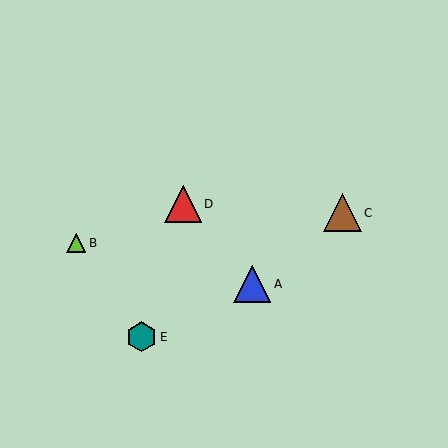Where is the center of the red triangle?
The center of the red triangle is at (183, 204).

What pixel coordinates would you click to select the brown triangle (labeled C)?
Click at (343, 213) to select the brown triangle C.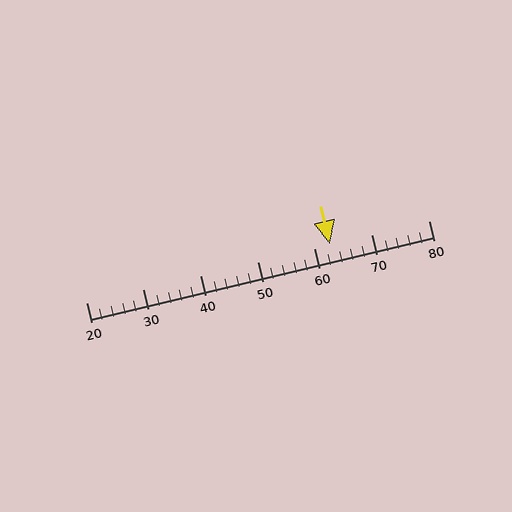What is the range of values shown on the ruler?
The ruler shows values from 20 to 80.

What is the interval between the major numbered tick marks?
The major tick marks are spaced 10 units apart.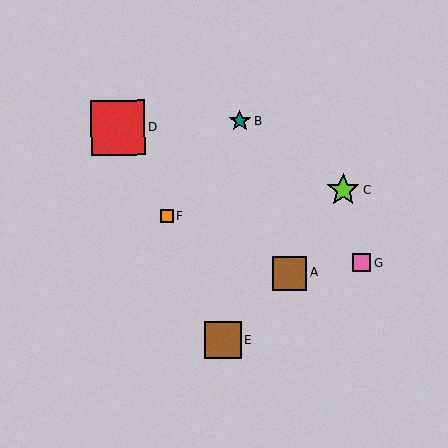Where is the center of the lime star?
The center of the lime star is at (343, 190).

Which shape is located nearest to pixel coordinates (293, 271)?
The brown square (labeled A) at (290, 273) is nearest to that location.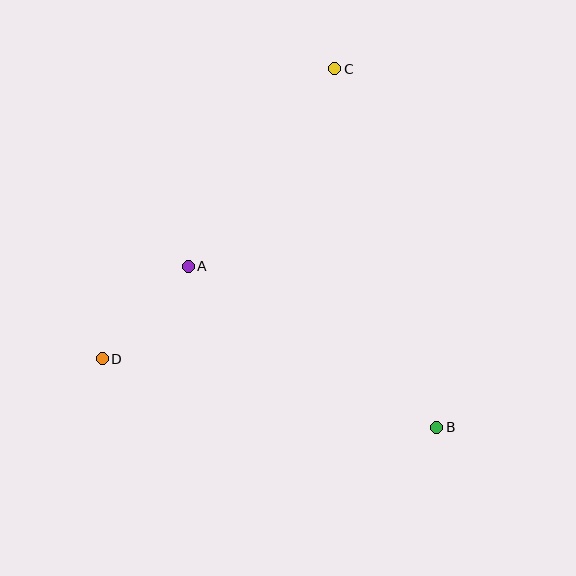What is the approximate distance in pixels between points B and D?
The distance between B and D is approximately 341 pixels.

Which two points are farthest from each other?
Points B and C are farthest from each other.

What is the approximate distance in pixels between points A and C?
The distance between A and C is approximately 246 pixels.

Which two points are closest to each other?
Points A and D are closest to each other.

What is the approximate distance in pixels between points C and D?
The distance between C and D is approximately 372 pixels.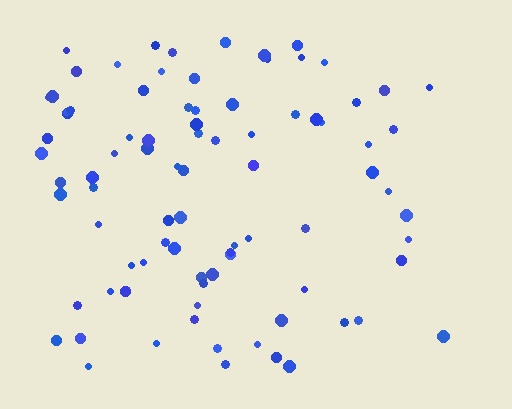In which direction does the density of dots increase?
From right to left, with the left side densest.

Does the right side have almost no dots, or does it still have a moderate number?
Still a moderate number, just noticeably fewer than the left.